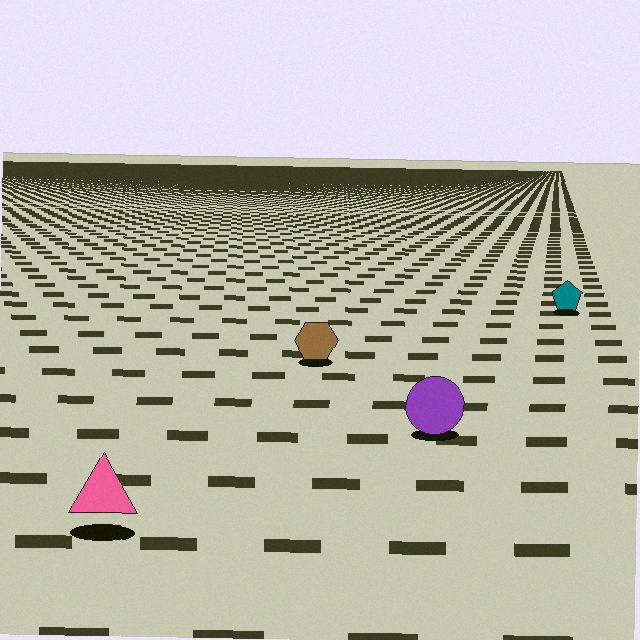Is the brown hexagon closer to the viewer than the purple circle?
No. The purple circle is closer — you can tell from the texture gradient: the ground texture is coarser near it.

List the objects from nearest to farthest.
From nearest to farthest: the pink triangle, the purple circle, the brown hexagon, the teal pentagon.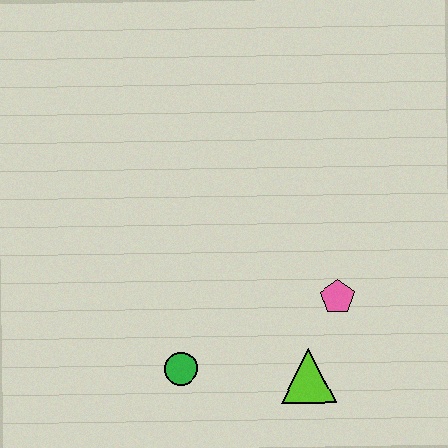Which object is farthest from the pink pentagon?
The green circle is farthest from the pink pentagon.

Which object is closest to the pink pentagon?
The lime triangle is closest to the pink pentagon.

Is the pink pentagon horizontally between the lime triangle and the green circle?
No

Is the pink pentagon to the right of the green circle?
Yes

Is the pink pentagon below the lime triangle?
No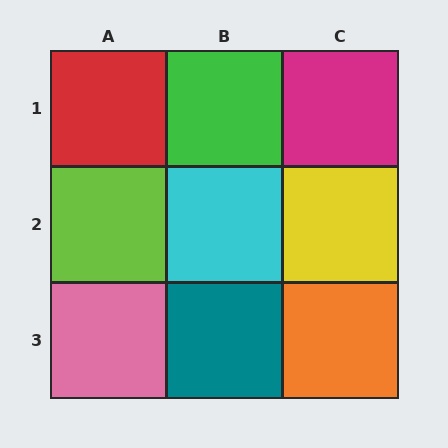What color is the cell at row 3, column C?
Orange.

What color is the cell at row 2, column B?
Cyan.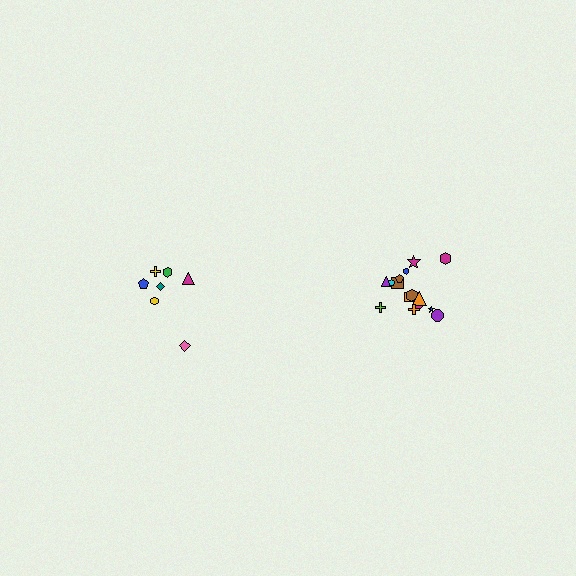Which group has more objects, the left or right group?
The right group.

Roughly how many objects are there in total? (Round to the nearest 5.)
Roughly 20 objects in total.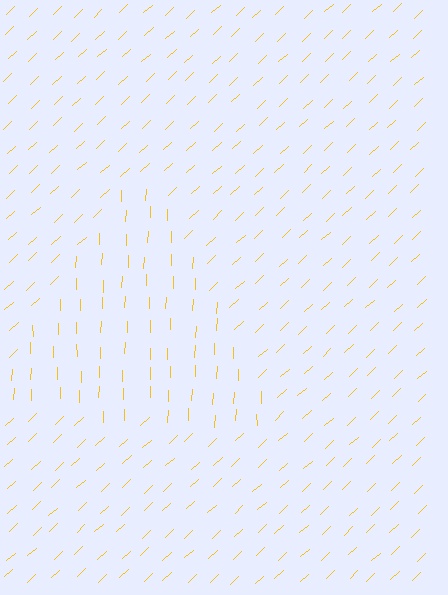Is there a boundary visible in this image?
Yes, there is a texture boundary formed by a change in line orientation.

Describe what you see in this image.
The image is filled with small yellow line segments. A triangle region in the image has lines oriented differently from the surrounding lines, creating a visible texture boundary.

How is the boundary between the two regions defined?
The boundary is defined purely by a change in line orientation (approximately 45 degrees difference). All lines are the same color and thickness.